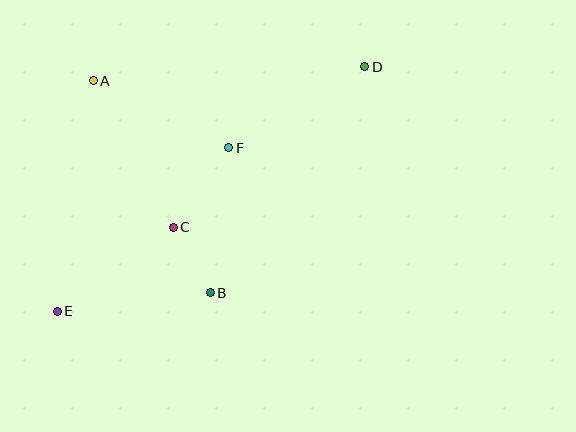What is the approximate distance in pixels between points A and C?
The distance between A and C is approximately 167 pixels.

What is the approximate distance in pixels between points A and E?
The distance between A and E is approximately 233 pixels.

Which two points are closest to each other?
Points B and C are closest to each other.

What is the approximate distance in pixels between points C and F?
The distance between C and F is approximately 97 pixels.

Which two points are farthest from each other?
Points D and E are farthest from each other.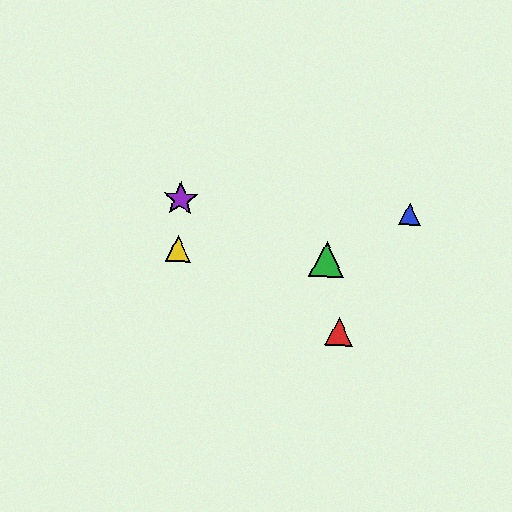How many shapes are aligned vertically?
2 shapes (the yellow triangle, the purple star) are aligned vertically.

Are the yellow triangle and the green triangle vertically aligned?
No, the yellow triangle is at x≈178 and the green triangle is at x≈327.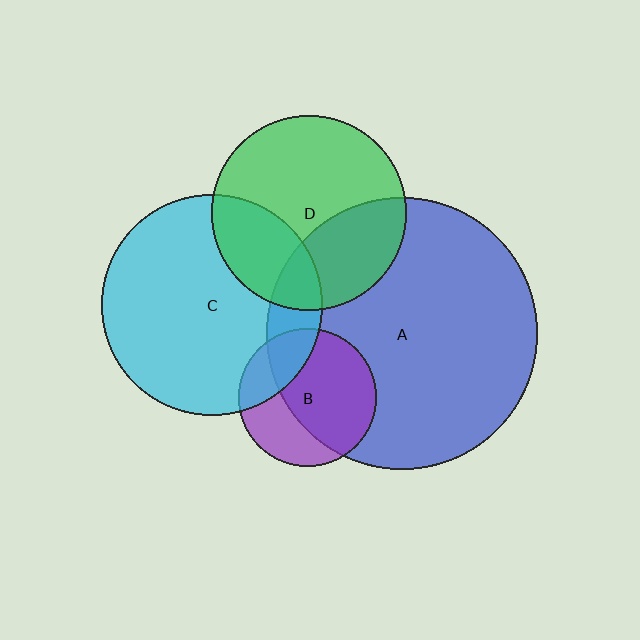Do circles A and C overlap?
Yes.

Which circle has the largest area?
Circle A (blue).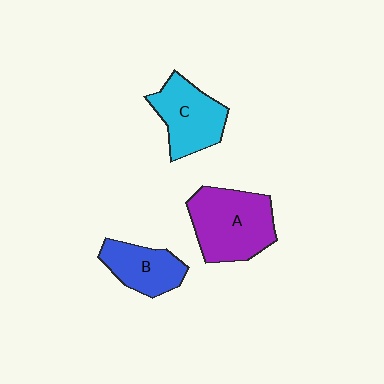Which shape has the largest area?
Shape A (purple).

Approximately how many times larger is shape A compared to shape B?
Approximately 1.6 times.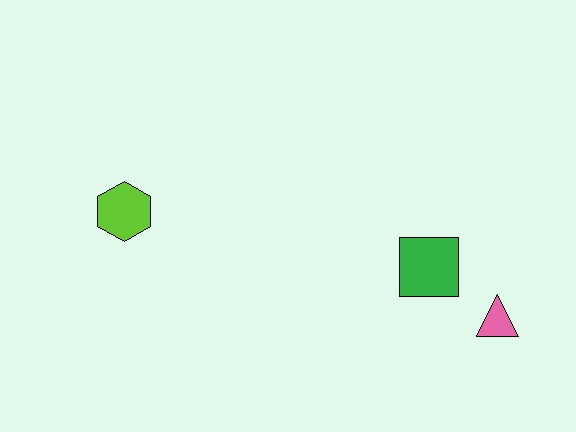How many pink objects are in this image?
There is 1 pink object.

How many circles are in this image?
There are no circles.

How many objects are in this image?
There are 3 objects.